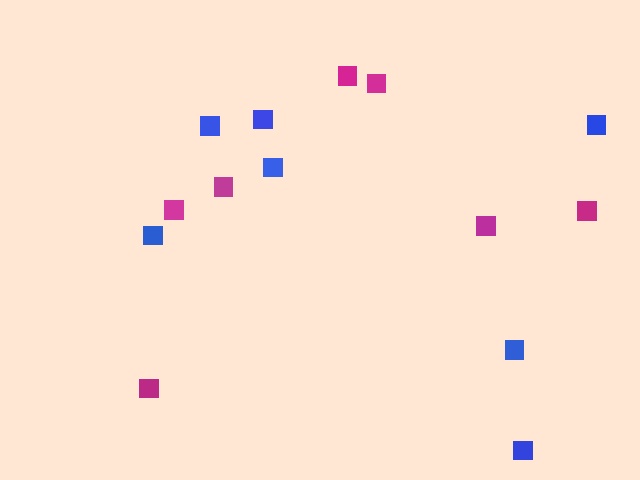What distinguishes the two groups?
There are 2 groups: one group of blue squares (7) and one group of magenta squares (7).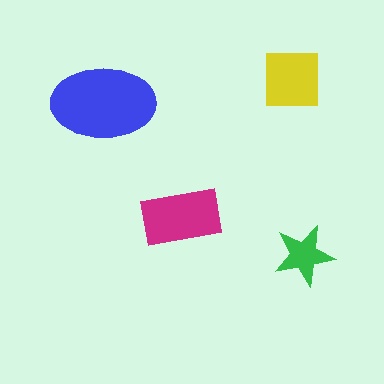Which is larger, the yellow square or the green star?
The yellow square.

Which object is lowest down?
The green star is bottommost.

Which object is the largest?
The blue ellipse.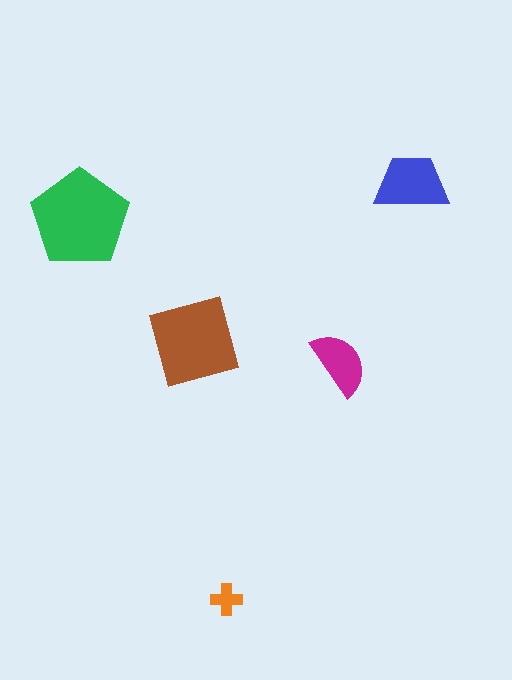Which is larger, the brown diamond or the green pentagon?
The green pentagon.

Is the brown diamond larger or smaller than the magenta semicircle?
Larger.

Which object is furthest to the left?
The green pentagon is leftmost.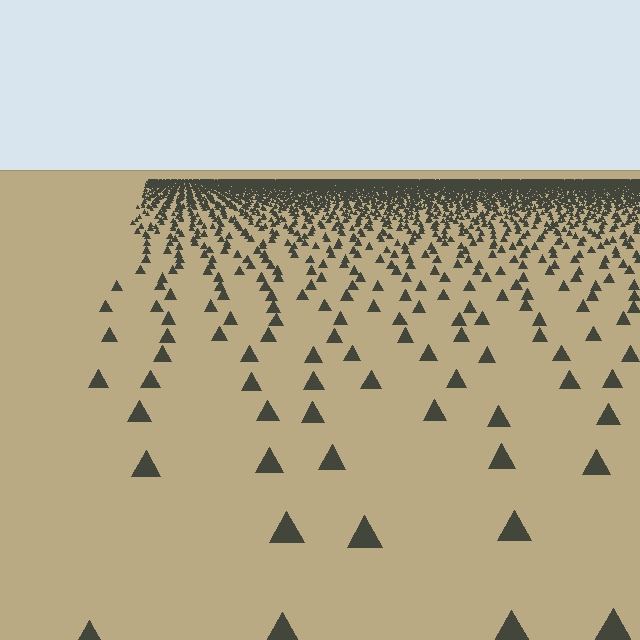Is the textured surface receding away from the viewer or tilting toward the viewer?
The surface is receding away from the viewer. Texture elements get smaller and denser toward the top.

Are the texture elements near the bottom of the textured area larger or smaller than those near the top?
Larger. Near the bottom, elements are closer to the viewer and appear at a bigger on-screen size.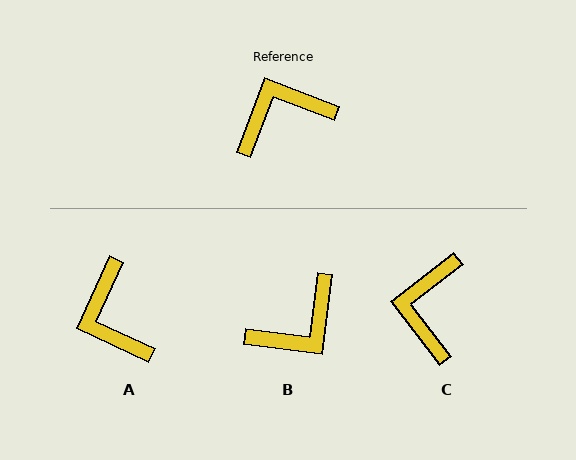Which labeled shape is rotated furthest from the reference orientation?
B, about 166 degrees away.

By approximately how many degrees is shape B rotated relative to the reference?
Approximately 166 degrees clockwise.